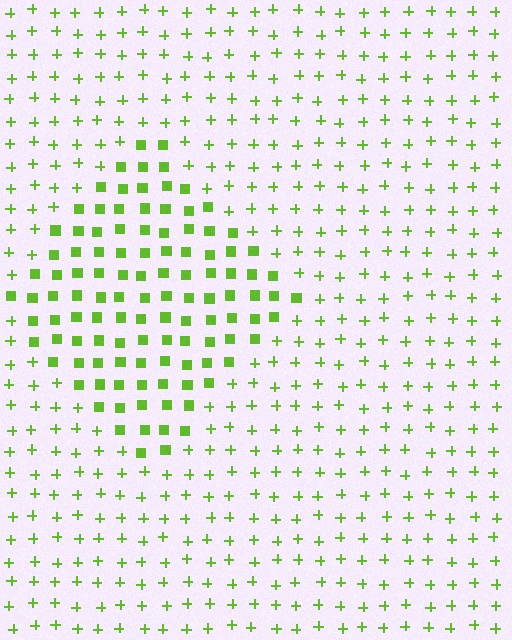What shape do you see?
I see a diamond.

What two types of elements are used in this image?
The image uses squares inside the diamond region and plus signs outside it.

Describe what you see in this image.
The image is filled with small lime elements arranged in a uniform grid. A diamond-shaped region contains squares, while the surrounding area contains plus signs. The boundary is defined purely by the change in element shape.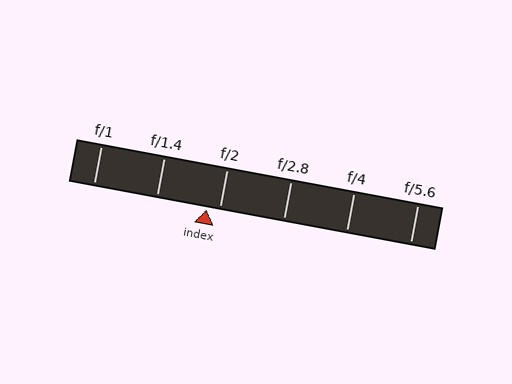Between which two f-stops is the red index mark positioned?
The index mark is between f/1.4 and f/2.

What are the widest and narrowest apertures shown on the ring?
The widest aperture shown is f/1 and the narrowest is f/5.6.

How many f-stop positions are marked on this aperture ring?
There are 6 f-stop positions marked.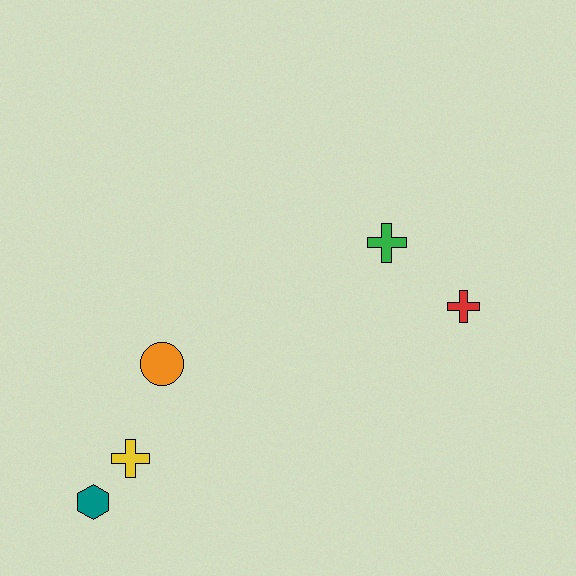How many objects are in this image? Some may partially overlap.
There are 5 objects.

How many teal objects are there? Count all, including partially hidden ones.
There is 1 teal object.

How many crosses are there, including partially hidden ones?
There are 3 crosses.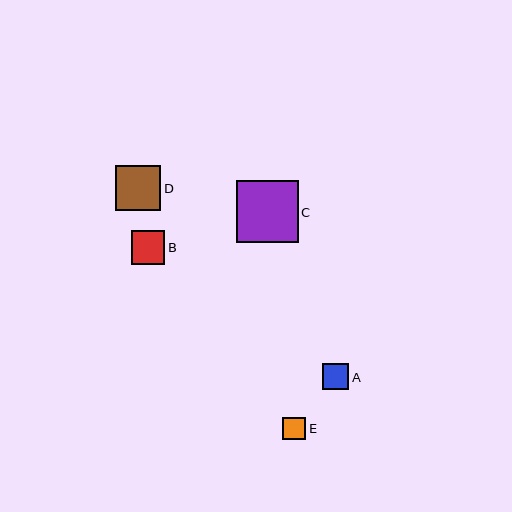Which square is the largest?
Square C is the largest with a size of approximately 62 pixels.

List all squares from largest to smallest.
From largest to smallest: C, D, B, A, E.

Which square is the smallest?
Square E is the smallest with a size of approximately 23 pixels.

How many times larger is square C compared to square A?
Square C is approximately 2.4 times the size of square A.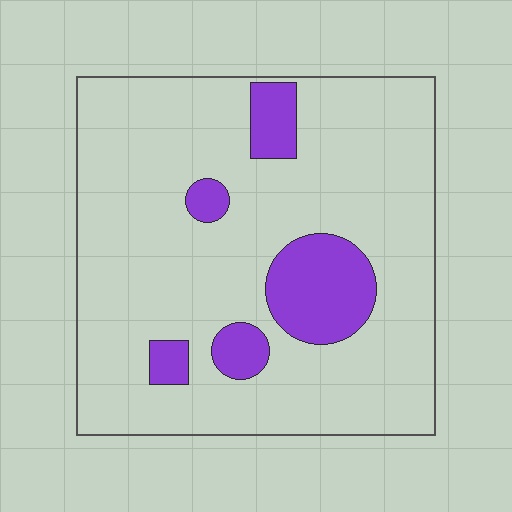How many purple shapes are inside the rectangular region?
5.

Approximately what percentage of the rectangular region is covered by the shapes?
Approximately 15%.